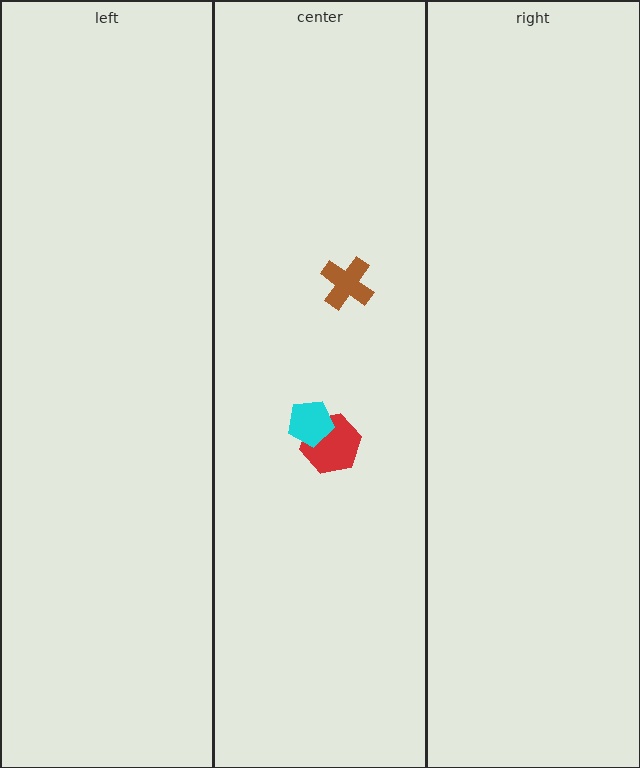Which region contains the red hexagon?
The center region.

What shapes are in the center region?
The red hexagon, the brown cross, the cyan pentagon.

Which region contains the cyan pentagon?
The center region.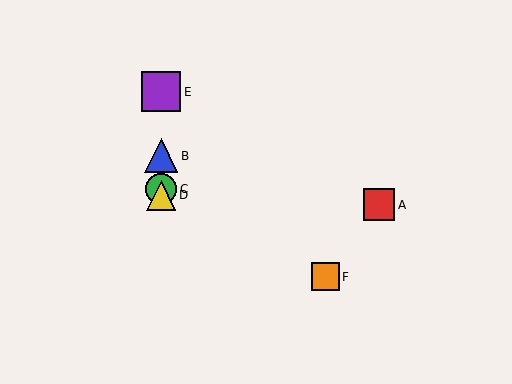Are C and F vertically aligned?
No, C is at x≈161 and F is at x≈325.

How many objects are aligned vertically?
4 objects (B, C, D, E) are aligned vertically.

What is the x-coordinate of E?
Object E is at x≈161.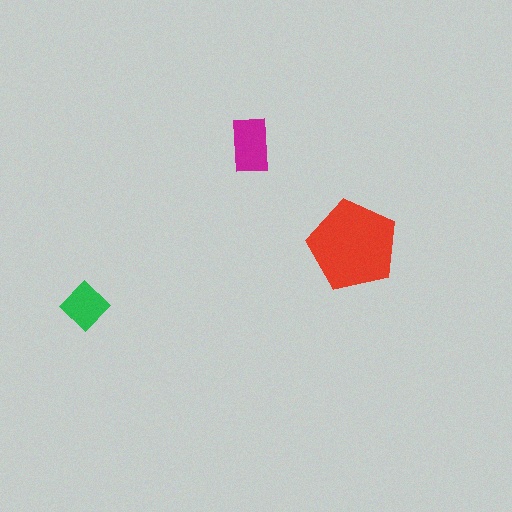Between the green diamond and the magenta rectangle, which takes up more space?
The magenta rectangle.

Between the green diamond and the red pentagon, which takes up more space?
The red pentagon.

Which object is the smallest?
The green diamond.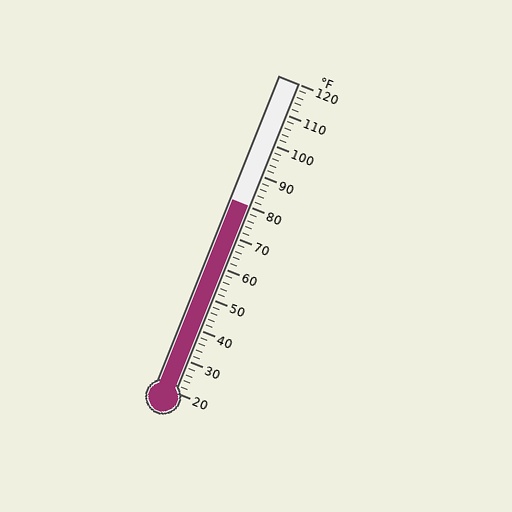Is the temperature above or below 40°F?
The temperature is above 40°F.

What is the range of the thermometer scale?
The thermometer scale ranges from 20°F to 120°F.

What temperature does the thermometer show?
The thermometer shows approximately 80°F.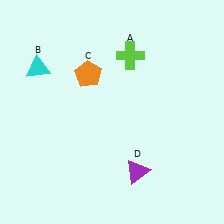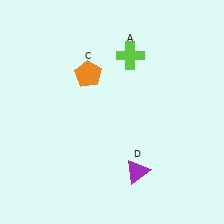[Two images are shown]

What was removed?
The cyan triangle (B) was removed in Image 2.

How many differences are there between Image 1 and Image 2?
There is 1 difference between the two images.